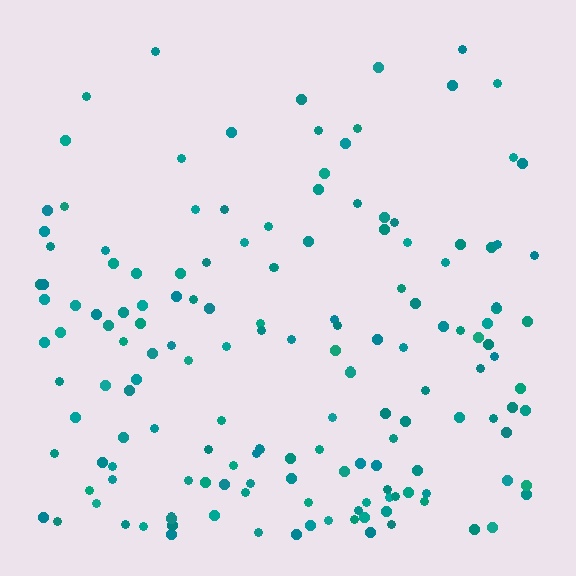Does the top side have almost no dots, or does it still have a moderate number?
Still a moderate number, just noticeably fewer than the bottom.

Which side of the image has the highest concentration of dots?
The bottom.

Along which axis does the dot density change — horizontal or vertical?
Vertical.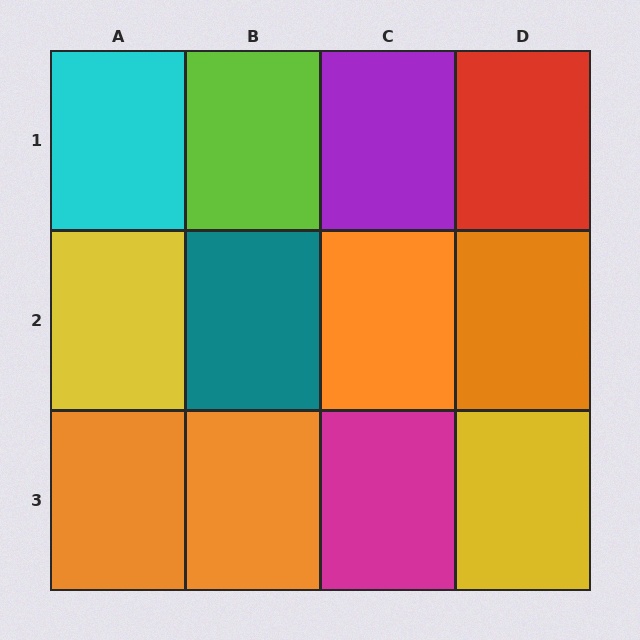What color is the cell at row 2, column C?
Orange.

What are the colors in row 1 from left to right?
Cyan, lime, purple, red.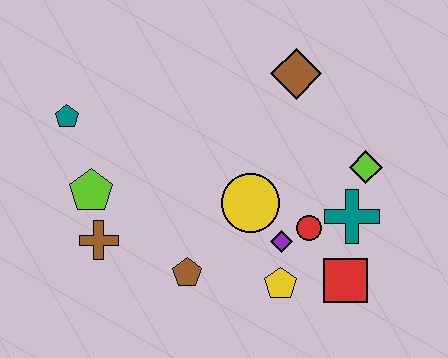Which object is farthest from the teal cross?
The teal pentagon is farthest from the teal cross.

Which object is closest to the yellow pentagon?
The purple diamond is closest to the yellow pentagon.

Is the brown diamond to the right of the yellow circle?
Yes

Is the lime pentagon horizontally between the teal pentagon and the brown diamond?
Yes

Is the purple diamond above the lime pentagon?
No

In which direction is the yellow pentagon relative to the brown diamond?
The yellow pentagon is below the brown diamond.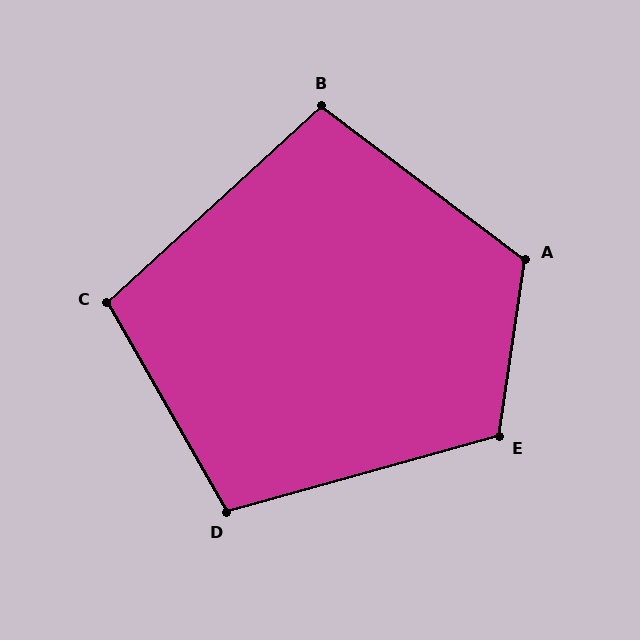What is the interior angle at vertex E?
Approximately 114 degrees (obtuse).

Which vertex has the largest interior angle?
A, at approximately 119 degrees.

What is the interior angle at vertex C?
Approximately 103 degrees (obtuse).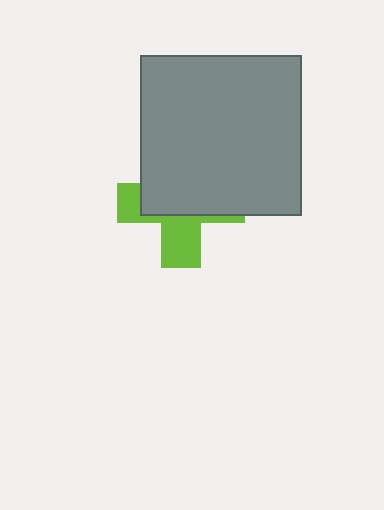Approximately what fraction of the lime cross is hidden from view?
Roughly 60% of the lime cross is hidden behind the gray square.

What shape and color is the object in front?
The object in front is a gray square.